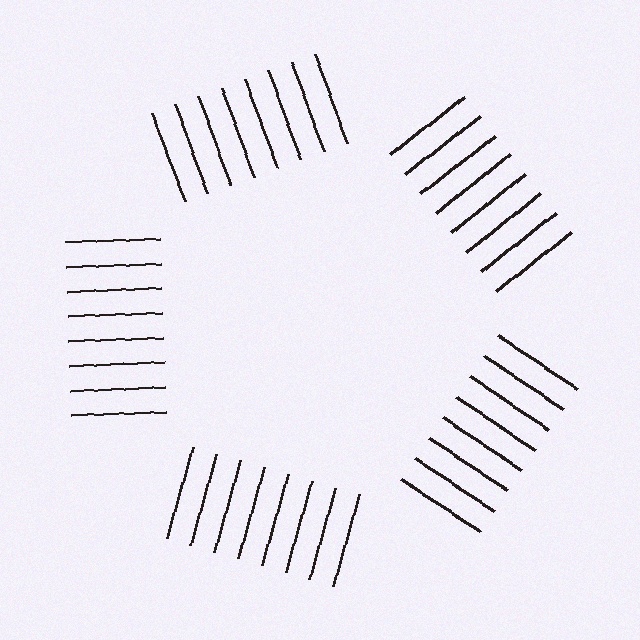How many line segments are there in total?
40 — 8 along each of the 5 edges.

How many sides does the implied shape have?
5 sides — the line-ends trace a pentagon.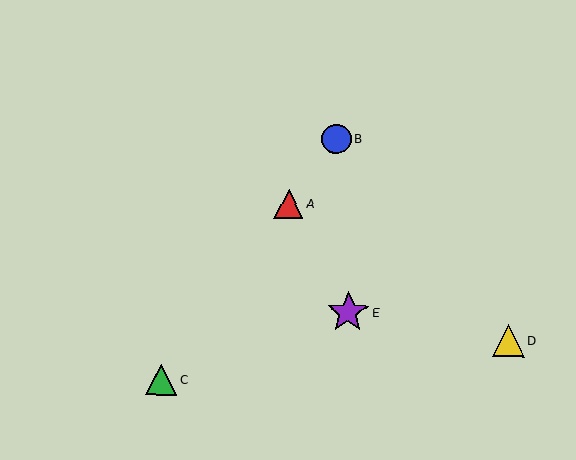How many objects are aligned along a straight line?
3 objects (A, B, C) are aligned along a straight line.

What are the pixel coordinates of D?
Object D is at (508, 340).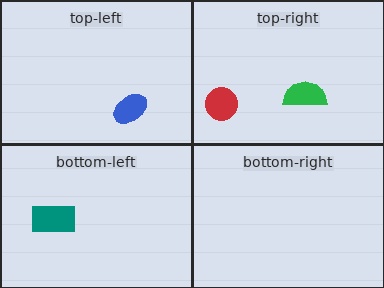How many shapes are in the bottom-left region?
1.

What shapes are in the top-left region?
The blue ellipse.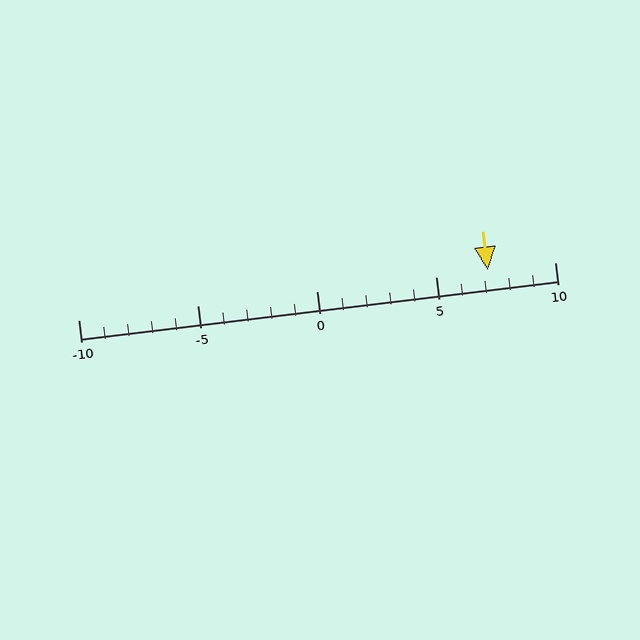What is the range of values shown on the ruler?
The ruler shows values from -10 to 10.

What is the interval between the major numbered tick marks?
The major tick marks are spaced 5 units apart.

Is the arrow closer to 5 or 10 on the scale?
The arrow is closer to 5.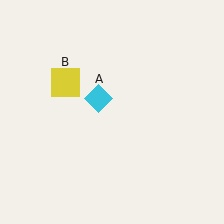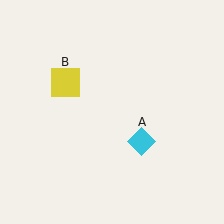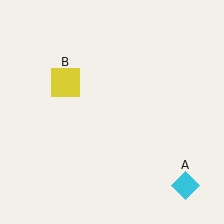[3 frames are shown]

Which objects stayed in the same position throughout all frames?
Yellow square (object B) remained stationary.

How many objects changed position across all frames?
1 object changed position: cyan diamond (object A).